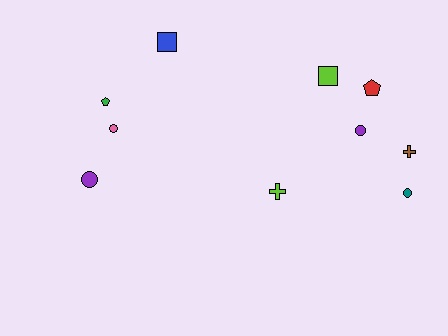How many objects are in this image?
There are 10 objects.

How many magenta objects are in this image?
There are no magenta objects.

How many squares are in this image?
There are 2 squares.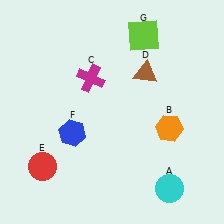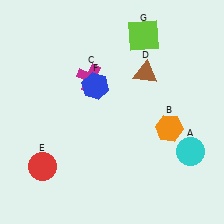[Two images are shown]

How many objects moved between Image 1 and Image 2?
2 objects moved between the two images.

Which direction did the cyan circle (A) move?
The cyan circle (A) moved up.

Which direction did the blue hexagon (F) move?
The blue hexagon (F) moved up.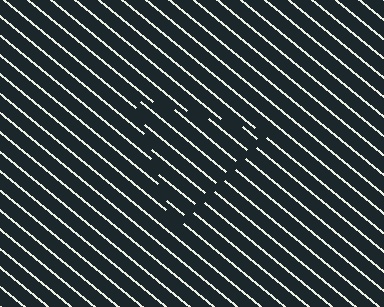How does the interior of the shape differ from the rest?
The interior of the shape contains the same grating, shifted by half a period — the contour is defined by the phase discontinuity where line-ends from the inner and outer gratings abut.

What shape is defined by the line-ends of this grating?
An illusory triangle. The interior of the shape contains the same grating, shifted by half a period — the contour is defined by the phase discontinuity where line-ends from the inner and outer gratings abut.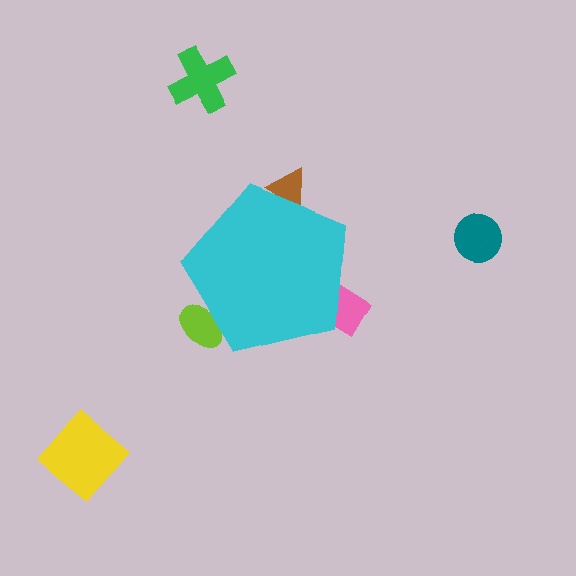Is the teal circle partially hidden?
No, the teal circle is fully visible.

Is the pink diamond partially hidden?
Yes, the pink diamond is partially hidden behind the cyan pentagon.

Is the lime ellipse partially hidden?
Yes, the lime ellipse is partially hidden behind the cyan pentagon.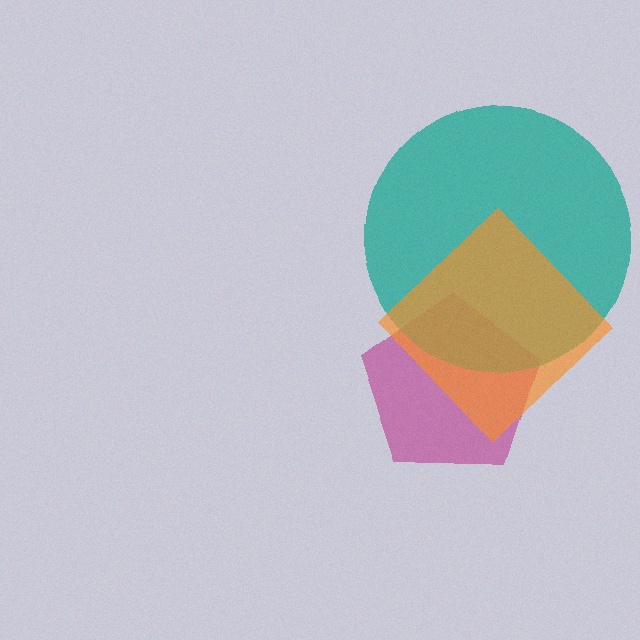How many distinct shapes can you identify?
There are 3 distinct shapes: a magenta pentagon, a teal circle, an orange diamond.